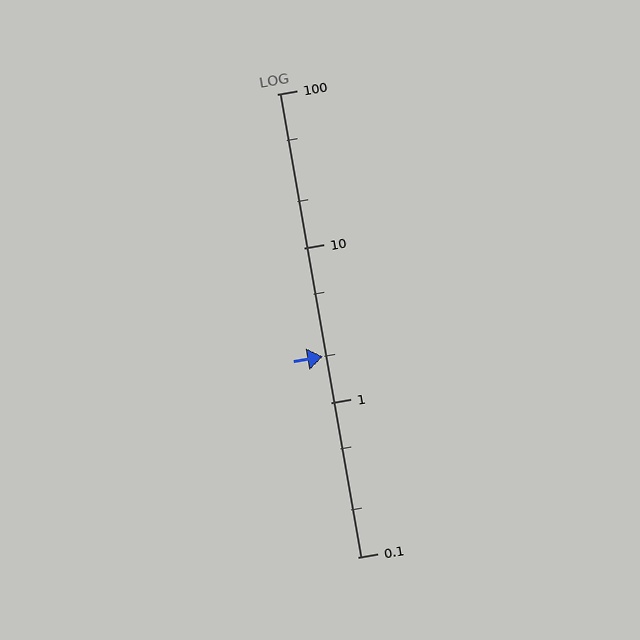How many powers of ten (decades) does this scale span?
The scale spans 3 decades, from 0.1 to 100.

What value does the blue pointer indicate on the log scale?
The pointer indicates approximately 2.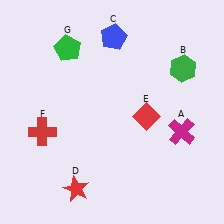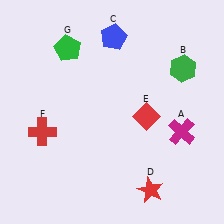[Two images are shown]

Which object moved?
The red star (D) moved right.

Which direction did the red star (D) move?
The red star (D) moved right.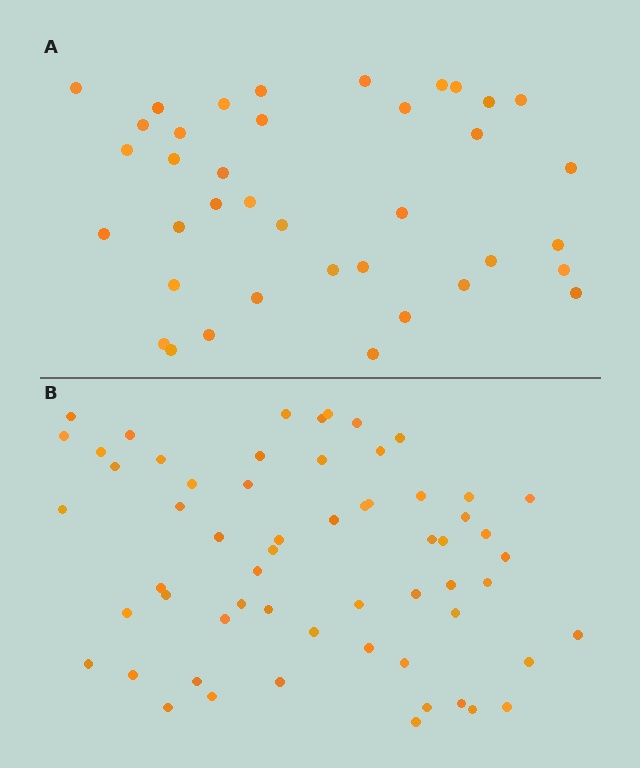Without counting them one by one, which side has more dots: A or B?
Region B (the bottom region) has more dots.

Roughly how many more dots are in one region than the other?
Region B has approximately 20 more dots than region A.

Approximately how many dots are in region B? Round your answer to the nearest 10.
About 60 dots.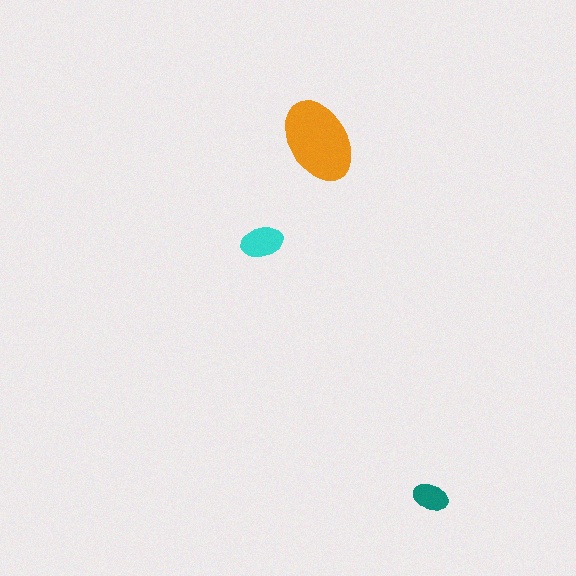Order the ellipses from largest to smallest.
the orange one, the cyan one, the teal one.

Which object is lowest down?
The teal ellipse is bottommost.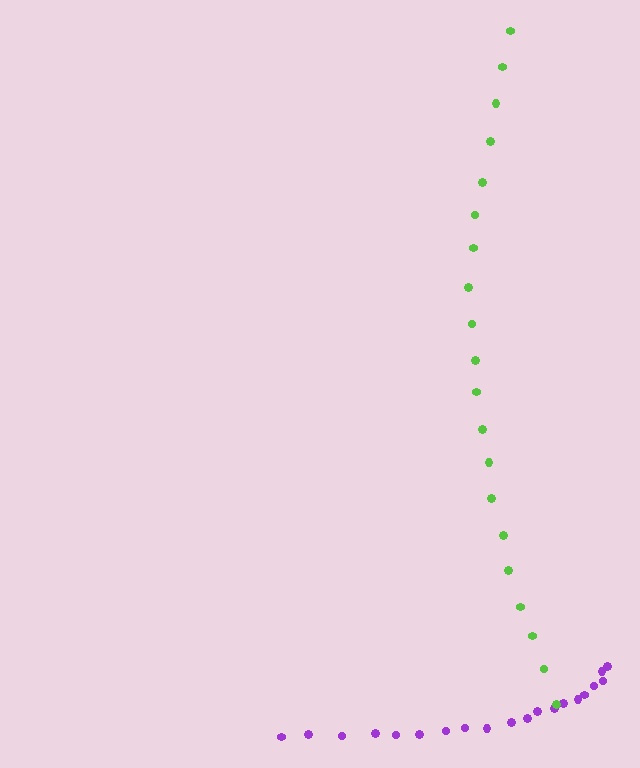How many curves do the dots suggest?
There are 2 distinct paths.